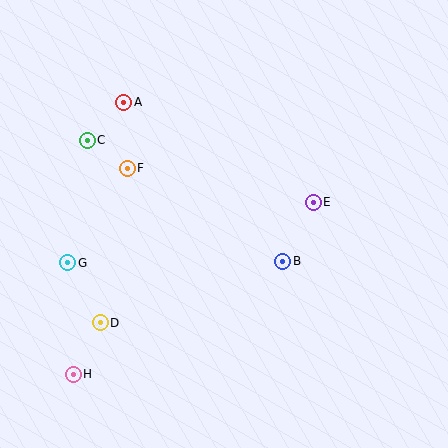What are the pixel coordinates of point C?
Point C is at (87, 140).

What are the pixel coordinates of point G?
Point G is at (68, 263).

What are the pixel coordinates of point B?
Point B is at (283, 261).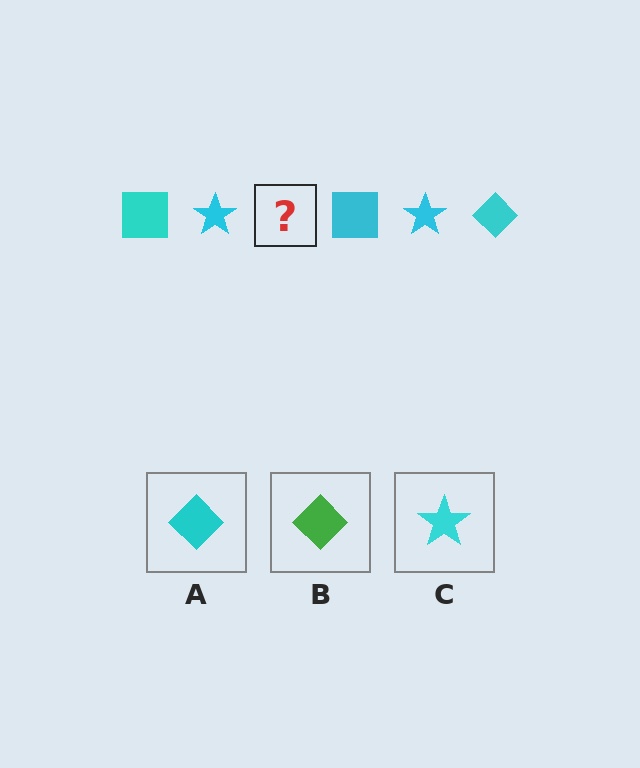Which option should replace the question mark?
Option A.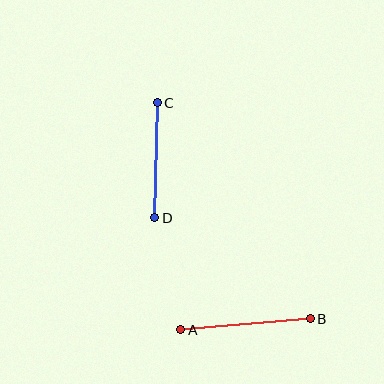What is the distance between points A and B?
The distance is approximately 130 pixels.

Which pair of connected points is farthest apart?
Points A and B are farthest apart.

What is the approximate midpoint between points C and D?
The midpoint is at approximately (156, 160) pixels.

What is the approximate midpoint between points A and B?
The midpoint is at approximately (245, 324) pixels.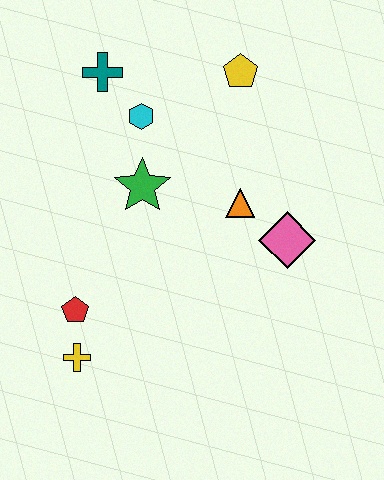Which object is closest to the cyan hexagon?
The teal cross is closest to the cyan hexagon.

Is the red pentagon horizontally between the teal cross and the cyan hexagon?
No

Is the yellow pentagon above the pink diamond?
Yes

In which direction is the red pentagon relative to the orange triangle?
The red pentagon is to the left of the orange triangle.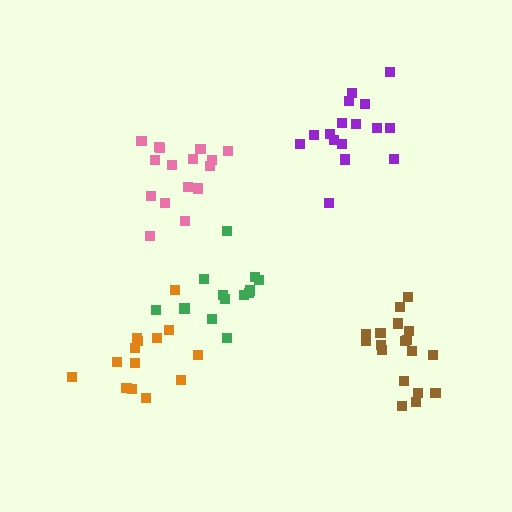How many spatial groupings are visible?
There are 5 spatial groupings.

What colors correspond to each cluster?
The clusters are colored: orange, brown, purple, pink, green.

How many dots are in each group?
Group 1: 14 dots, Group 2: 18 dots, Group 3: 16 dots, Group 4: 16 dots, Group 5: 13 dots (77 total).